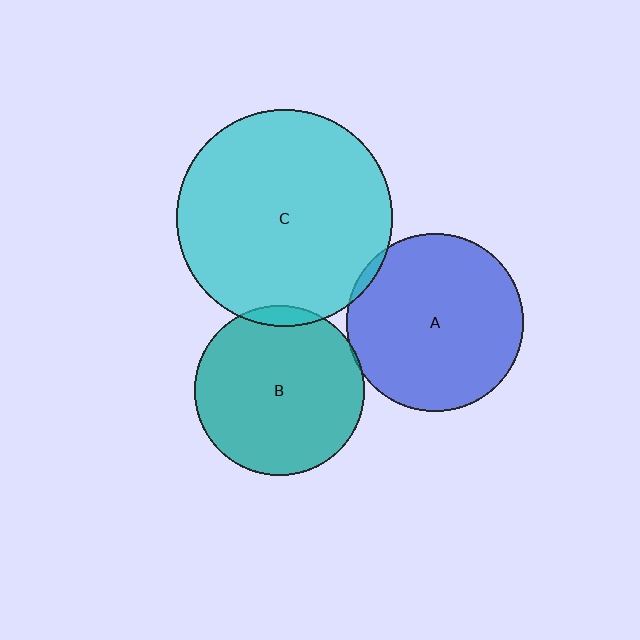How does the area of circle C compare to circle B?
Approximately 1.6 times.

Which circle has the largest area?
Circle C (cyan).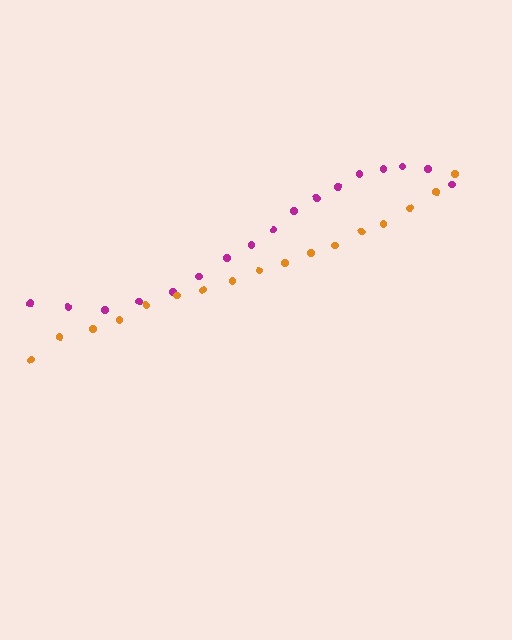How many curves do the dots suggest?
There are 2 distinct paths.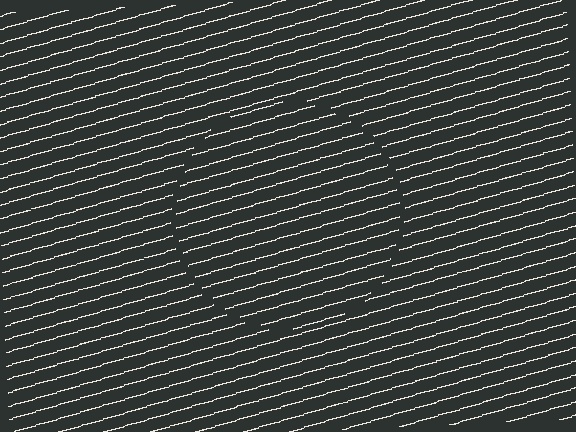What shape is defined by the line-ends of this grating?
An illusory circle. The interior of the shape contains the same grating, shifted by half a period — the contour is defined by the phase discontinuity where line-ends from the inner and outer gratings abut.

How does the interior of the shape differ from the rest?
The interior of the shape contains the same grating, shifted by half a period — the contour is defined by the phase discontinuity where line-ends from the inner and outer gratings abut.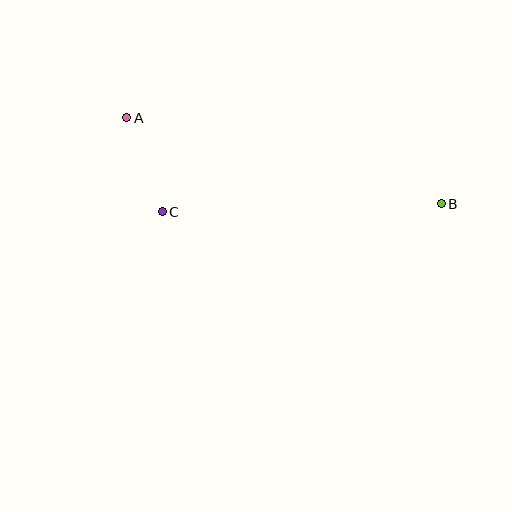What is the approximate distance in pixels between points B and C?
The distance between B and C is approximately 279 pixels.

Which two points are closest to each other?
Points A and C are closest to each other.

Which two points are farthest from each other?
Points A and B are farthest from each other.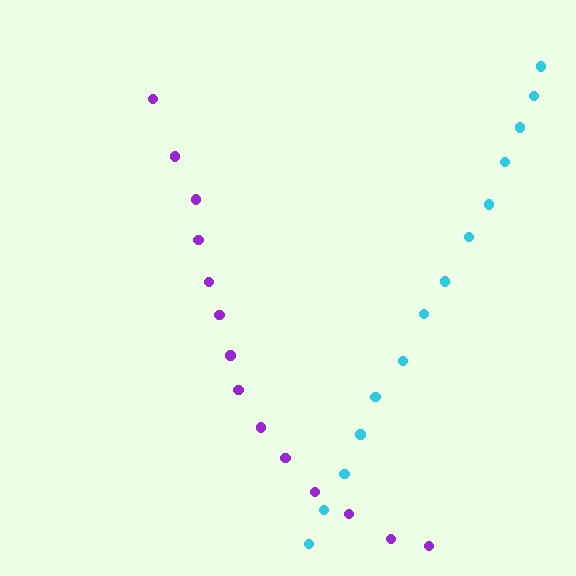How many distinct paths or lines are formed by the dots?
There are 2 distinct paths.